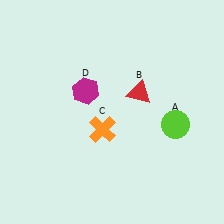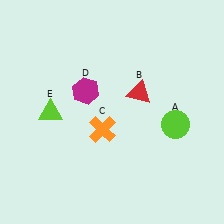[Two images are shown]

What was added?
A lime triangle (E) was added in Image 2.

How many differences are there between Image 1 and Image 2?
There is 1 difference between the two images.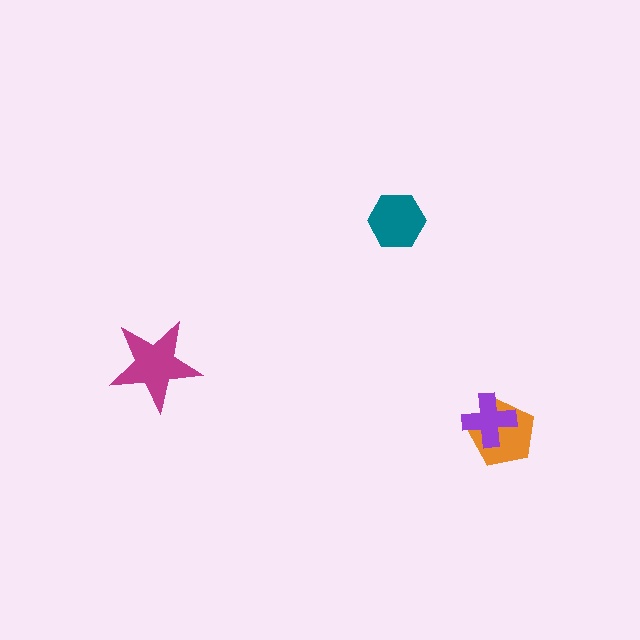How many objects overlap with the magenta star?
0 objects overlap with the magenta star.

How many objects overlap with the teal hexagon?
0 objects overlap with the teal hexagon.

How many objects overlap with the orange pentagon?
1 object overlaps with the orange pentagon.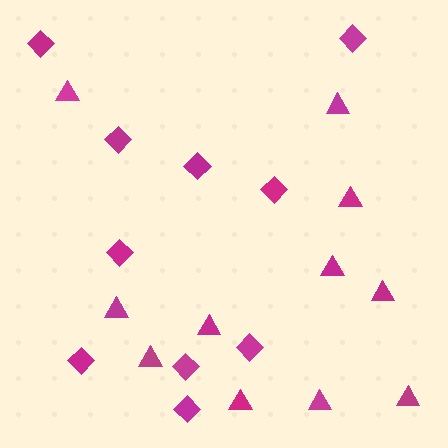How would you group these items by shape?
There are 2 groups: one group of diamonds (10) and one group of triangles (11).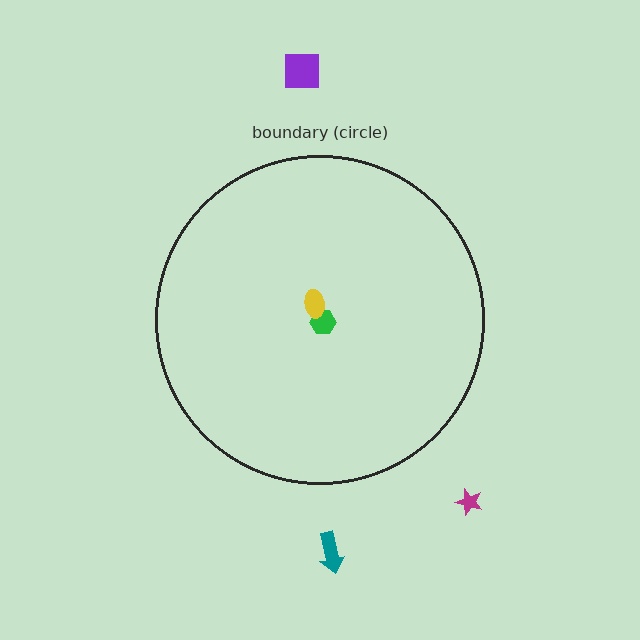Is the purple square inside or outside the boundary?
Outside.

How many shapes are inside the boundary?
2 inside, 3 outside.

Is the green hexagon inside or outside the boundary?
Inside.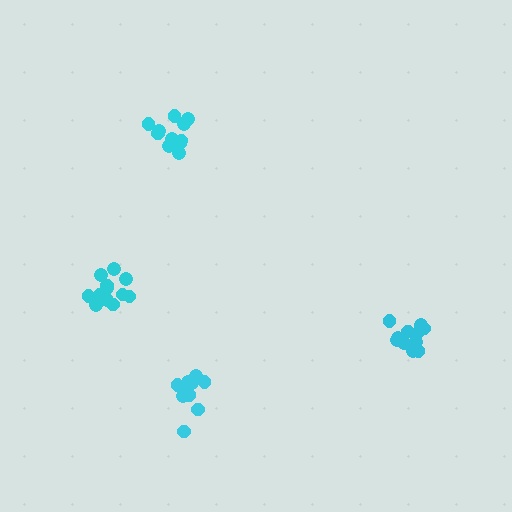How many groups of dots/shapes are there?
There are 4 groups.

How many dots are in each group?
Group 1: 12 dots, Group 2: 13 dots, Group 3: 13 dots, Group 4: 10 dots (48 total).